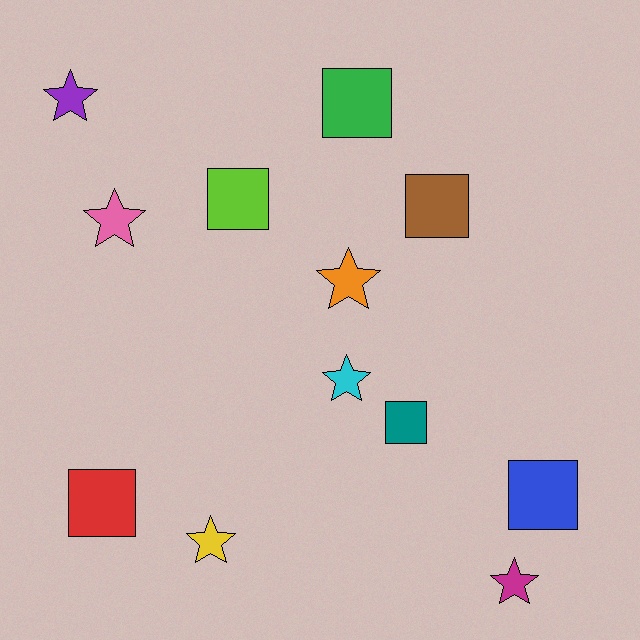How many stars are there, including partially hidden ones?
There are 6 stars.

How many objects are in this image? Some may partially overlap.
There are 12 objects.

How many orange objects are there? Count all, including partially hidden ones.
There is 1 orange object.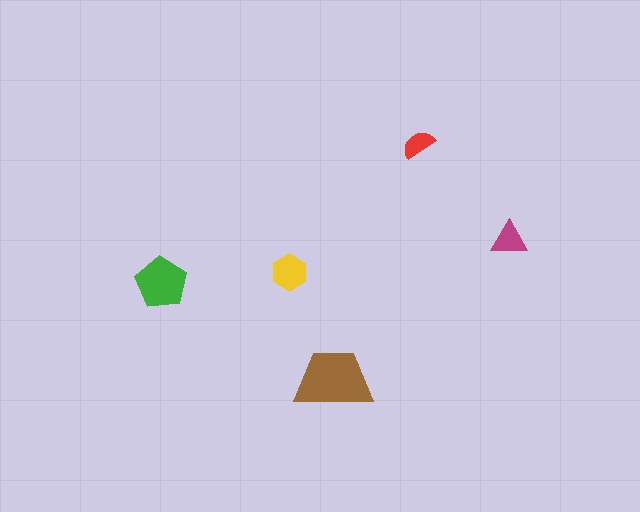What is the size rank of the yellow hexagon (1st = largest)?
3rd.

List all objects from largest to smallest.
The brown trapezoid, the green pentagon, the yellow hexagon, the magenta triangle, the red semicircle.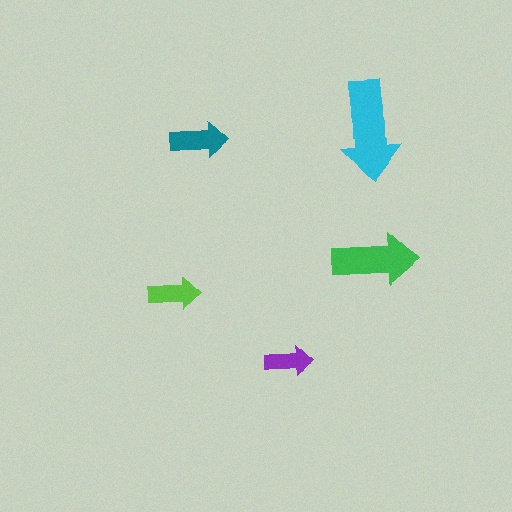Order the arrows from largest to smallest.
the cyan one, the green one, the teal one, the lime one, the purple one.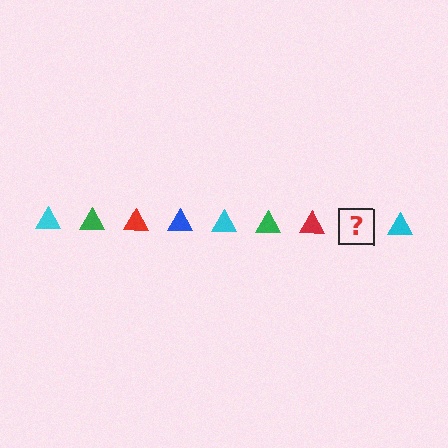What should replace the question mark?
The question mark should be replaced with a blue triangle.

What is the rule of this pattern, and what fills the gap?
The rule is that the pattern cycles through cyan, green, red, blue triangles. The gap should be filled with a blue triangle.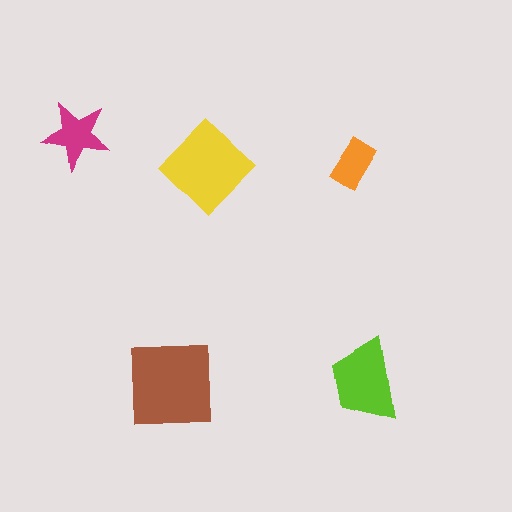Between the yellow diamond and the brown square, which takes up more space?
The brown square.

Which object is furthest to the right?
The lime trapezoid is rightmost.